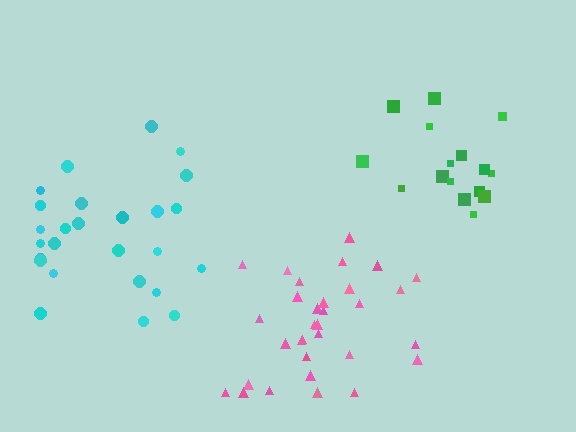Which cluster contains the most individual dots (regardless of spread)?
Pink (32).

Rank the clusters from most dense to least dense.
green, pink, cyan.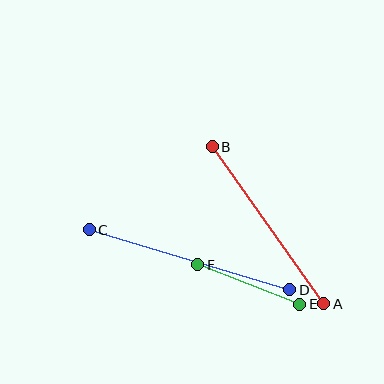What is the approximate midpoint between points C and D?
The midpoint is at approximately (189, 260) pixels.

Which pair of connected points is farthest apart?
Points C and D are farthest apart.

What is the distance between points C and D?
The distance is approximately 209 pixels.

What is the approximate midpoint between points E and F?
The midpoint is at approximately (249, 285) pixels.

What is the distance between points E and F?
The distance is approximately 109 pixels.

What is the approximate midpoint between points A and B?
The midpoint is at approximately (268, 225) pixels.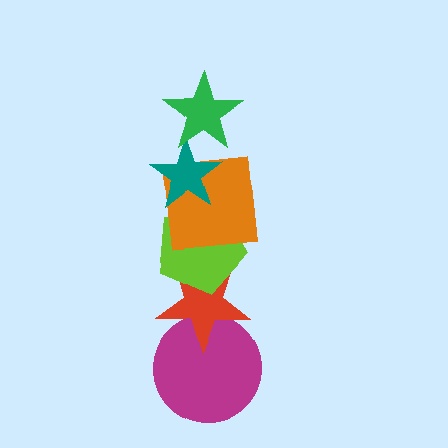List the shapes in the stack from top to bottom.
From top to bottom: the green star, the teal star, the orange square, the lime pentagon, the red star, the magenta circle.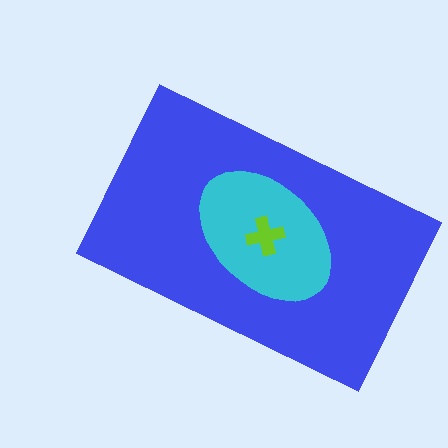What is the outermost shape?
The blue rectangle.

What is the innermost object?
The lime cross.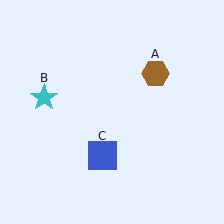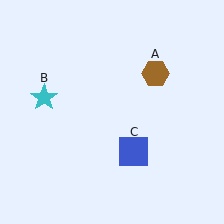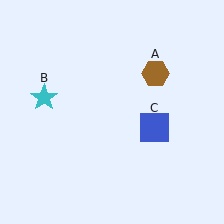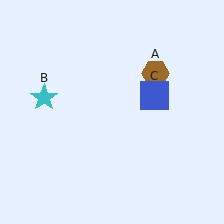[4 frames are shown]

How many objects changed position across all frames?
1 object changed position: blue square (object C).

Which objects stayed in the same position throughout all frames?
Brown hexagon (object A) and cyan star (object B) remained stationary.